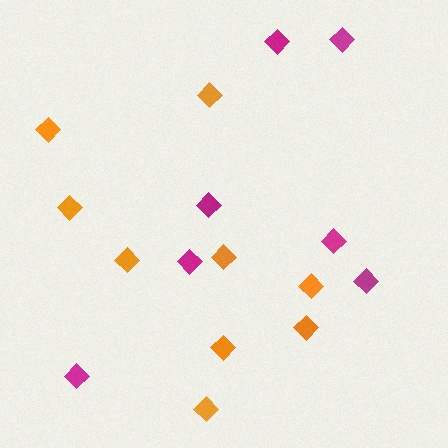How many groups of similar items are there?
There are 2 groups: one group of orange diamonds (9) and one group of magenta diamonds (7).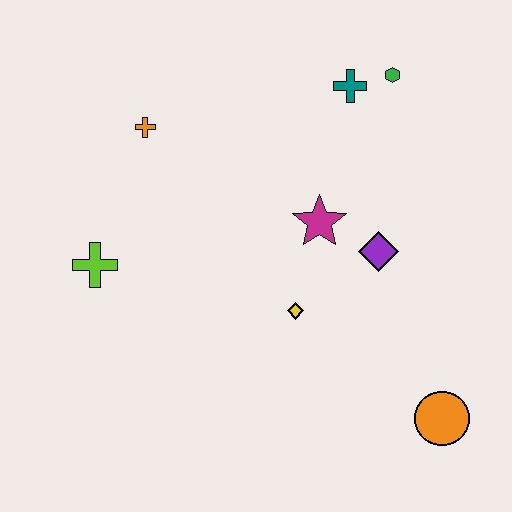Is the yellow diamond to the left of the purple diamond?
Yes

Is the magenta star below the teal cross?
Yes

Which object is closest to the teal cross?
The green hexagon is closest to the teal cross.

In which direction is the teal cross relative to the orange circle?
The teal cross is above the orange circle.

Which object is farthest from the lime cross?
The orange circle is farthest from the lime cross.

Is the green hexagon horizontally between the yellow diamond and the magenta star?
No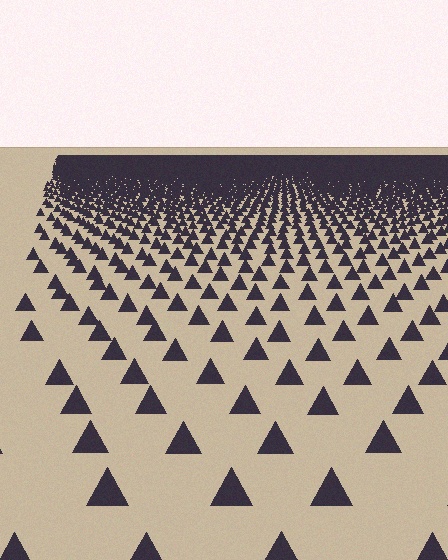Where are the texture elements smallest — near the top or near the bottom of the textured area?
Near the top.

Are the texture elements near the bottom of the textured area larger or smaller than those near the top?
Larger. Near the bottom, elements are closer to the viewer and appear at a bigger on-screen size.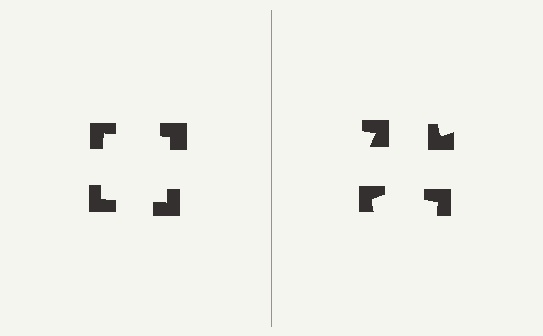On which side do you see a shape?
An illusory square appears on the left side. On the right side the wedge cuts are rotated, so no coherent shape forms.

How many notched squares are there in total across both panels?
8 — 4 on each side.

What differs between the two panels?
The notched squares are positioned identically on both sides; only the wedge orientations differ. On the left they align to a square; on the right they are misaligned.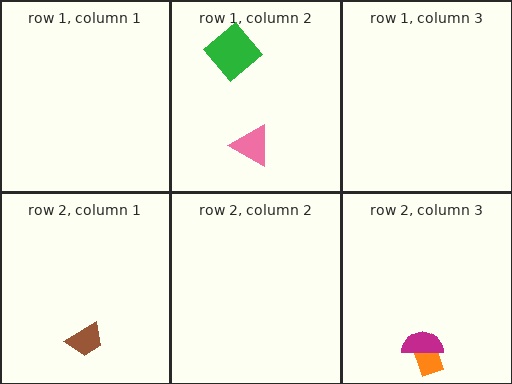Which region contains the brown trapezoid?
The row 2, column 1 region.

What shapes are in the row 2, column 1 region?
The brown trapezoid.